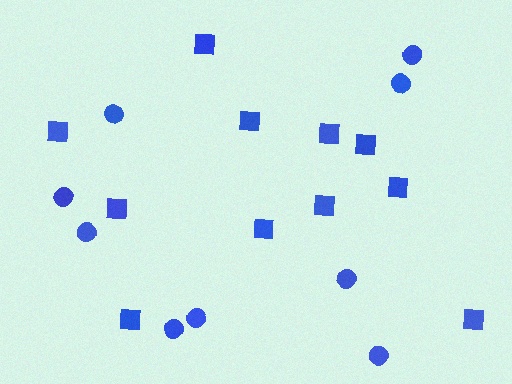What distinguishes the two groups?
There are 2 groups: one group of circles (9) and one group of squares (11).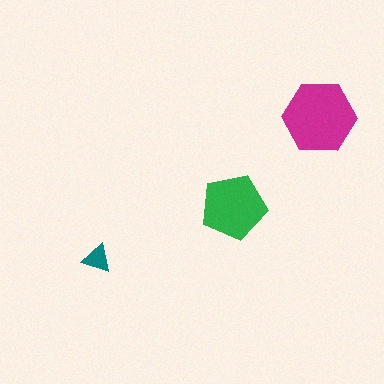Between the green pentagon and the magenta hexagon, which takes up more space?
The magenta hexagon.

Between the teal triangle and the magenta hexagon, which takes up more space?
The magenta hexagon.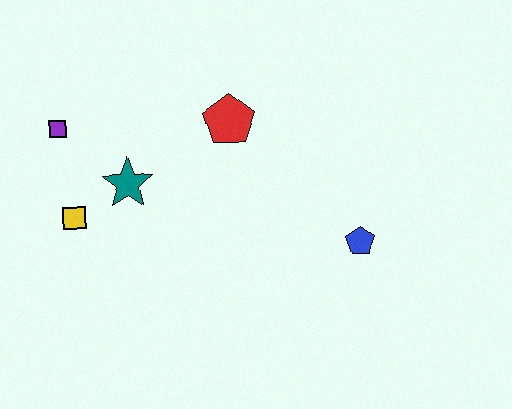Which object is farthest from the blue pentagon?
The purple square is farthest from the blue pentagon.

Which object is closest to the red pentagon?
The teal star is closest to the red pentagon.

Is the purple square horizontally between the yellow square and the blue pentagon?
No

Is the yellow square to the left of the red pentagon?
Yes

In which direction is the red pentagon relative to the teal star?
The red pentagon is to the right of the teal star.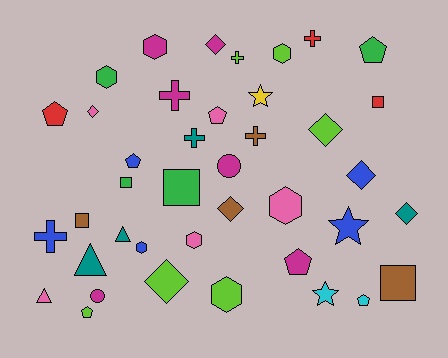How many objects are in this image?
There are 40 objects.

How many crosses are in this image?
There are 6 crosses.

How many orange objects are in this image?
There are no orange objects.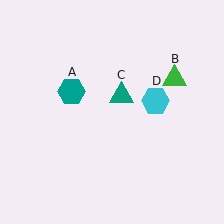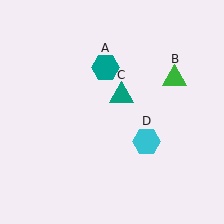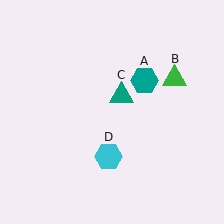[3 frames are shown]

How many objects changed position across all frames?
2 objects changed position: teal hexagon (object A), cyan hexagon (object D).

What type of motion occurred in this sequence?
The teal hexagon (object A), cyan hexagon (object D) rotated clockwise around the center of the scene.